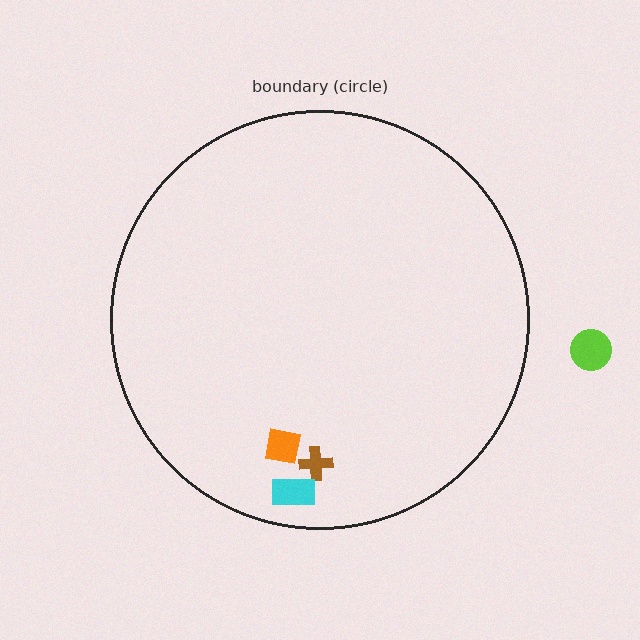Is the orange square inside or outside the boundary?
Inside.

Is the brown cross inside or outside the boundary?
Inside.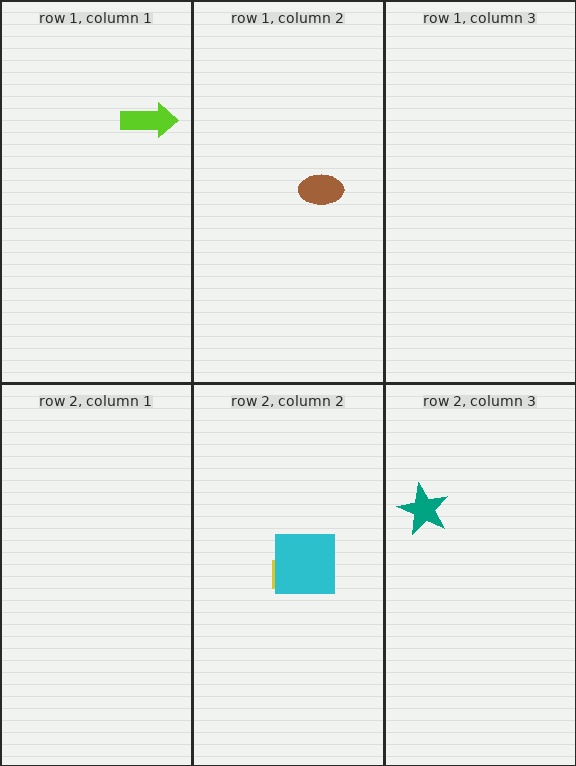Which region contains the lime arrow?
The row 1, column 1 region.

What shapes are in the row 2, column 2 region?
The yellow rectangle, the cyan square.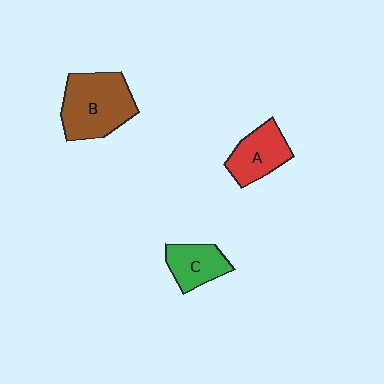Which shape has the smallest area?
Shape C (green).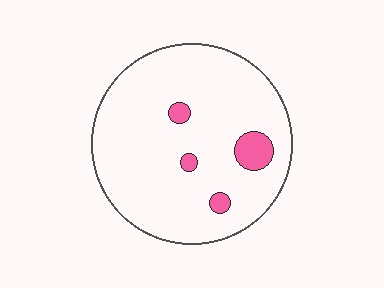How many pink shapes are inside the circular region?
4.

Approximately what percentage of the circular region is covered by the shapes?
Approximately 5%.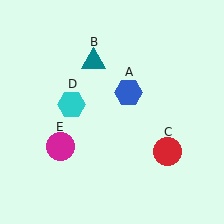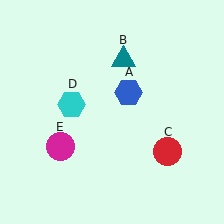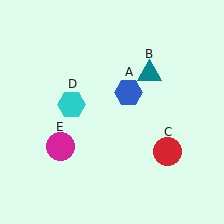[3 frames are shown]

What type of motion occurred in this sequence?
The teal triangle (object B) rotated clockwise around the center of the scene.